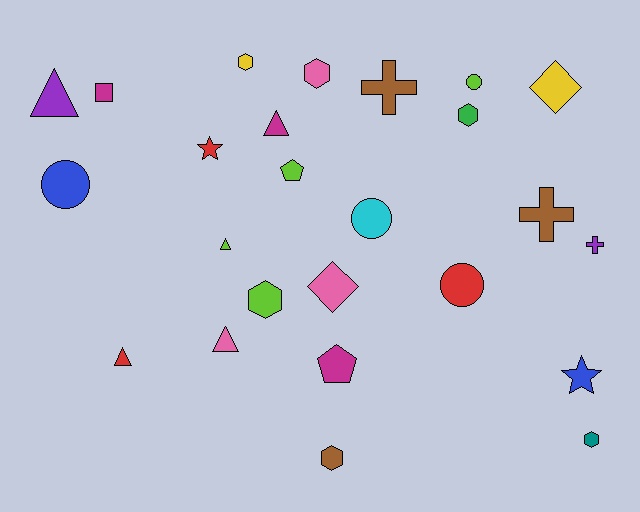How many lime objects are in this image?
There are 4 lime objects.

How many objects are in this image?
There are 25 objects.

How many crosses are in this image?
There are 3 crosses.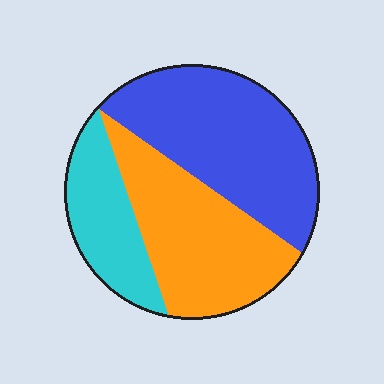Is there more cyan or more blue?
Blue.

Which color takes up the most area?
Blue, at roughly 45%.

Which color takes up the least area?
Cyan, at roughly 20%.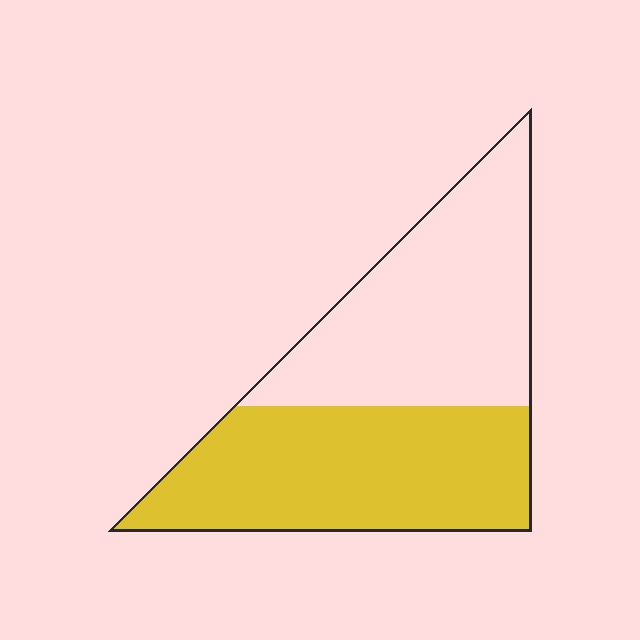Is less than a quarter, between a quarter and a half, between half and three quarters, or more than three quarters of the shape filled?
Between half and three quarters.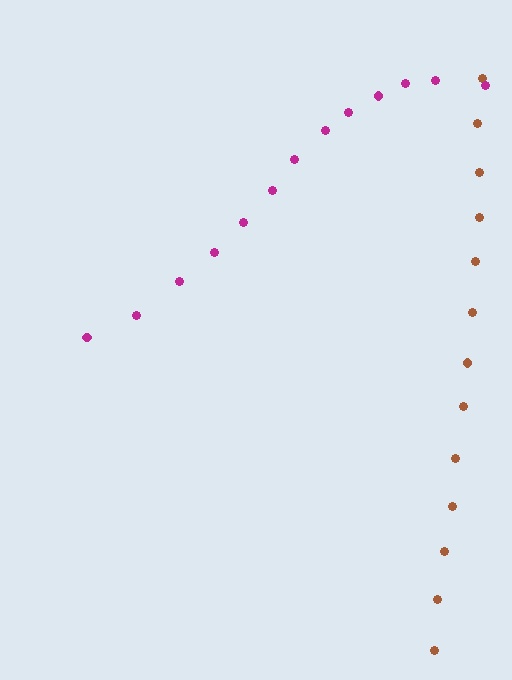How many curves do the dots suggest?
There are 2 distinct paths.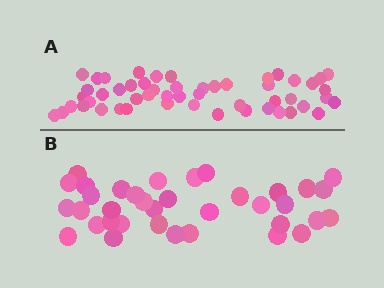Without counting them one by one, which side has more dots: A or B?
Region A (the top region) has more dots.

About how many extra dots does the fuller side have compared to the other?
Region A has approximately 15 more dots than region B.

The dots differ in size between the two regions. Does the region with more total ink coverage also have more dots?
No. Region B has more total ink coverage because its dots are larger, but region A actually contains more individual dots. Total area can be misleading — the number of items is what matters here.